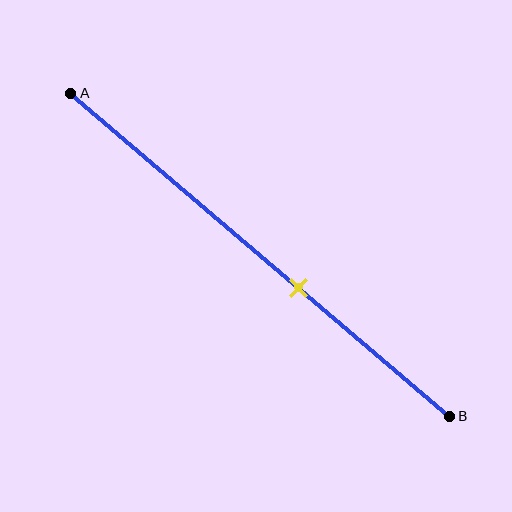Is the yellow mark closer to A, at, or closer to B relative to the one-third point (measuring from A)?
The yellow mark is closer to point B than the one-third point of segment AB.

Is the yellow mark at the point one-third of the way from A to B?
No, the mark is at about 60% from A, not at the 33% one-third point.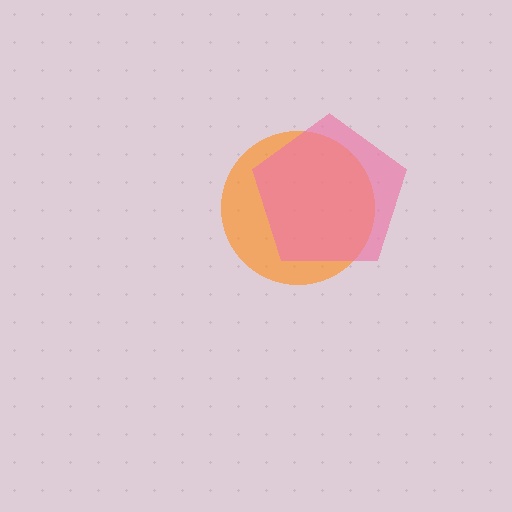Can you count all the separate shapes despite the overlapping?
Yes, there are 2 separate shapes.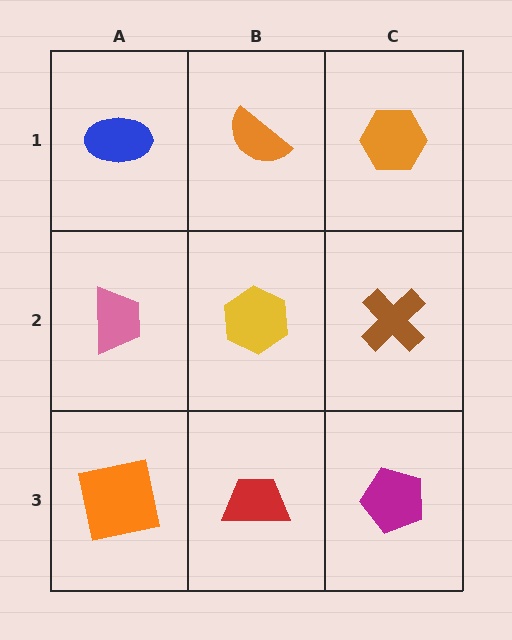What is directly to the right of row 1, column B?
An orange hexagon.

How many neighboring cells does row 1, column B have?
3.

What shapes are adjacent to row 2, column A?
A blue ellipse (row 1, column A), an orange square (row 3, column A), a yellow hexagon (row 2, column B).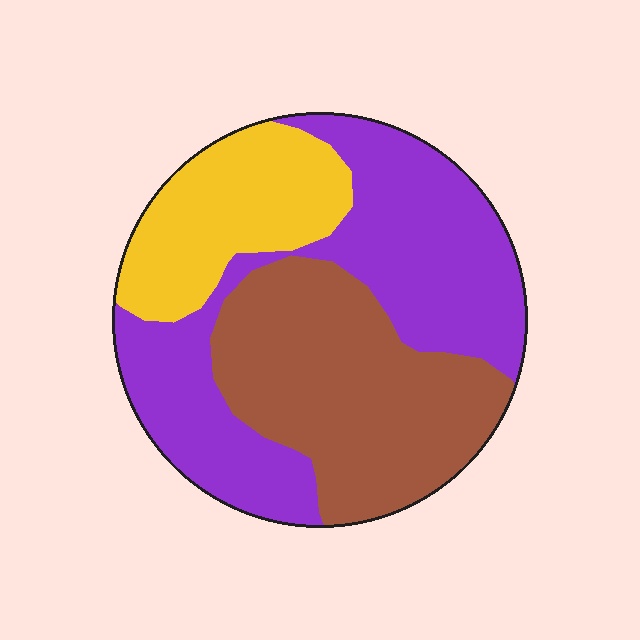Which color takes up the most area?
Purple, at roughly 45%.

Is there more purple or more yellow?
Purple.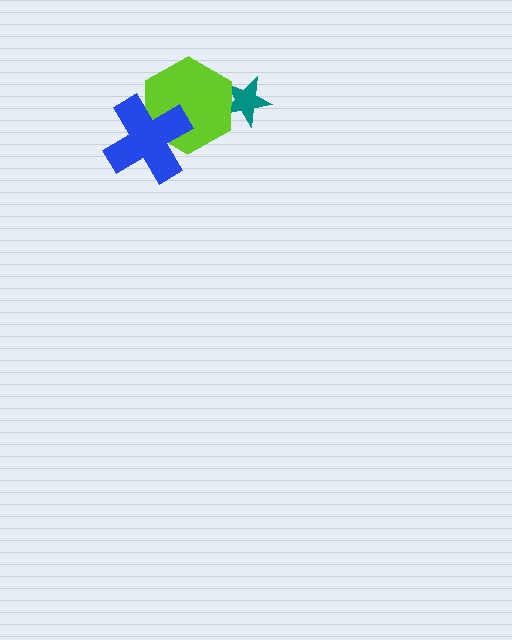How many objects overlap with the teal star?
1 object overlaps with the teal star.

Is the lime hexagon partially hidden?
Yes, it is partially covered by another shape.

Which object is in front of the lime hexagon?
The blue cross is in front of the lime hexagon.